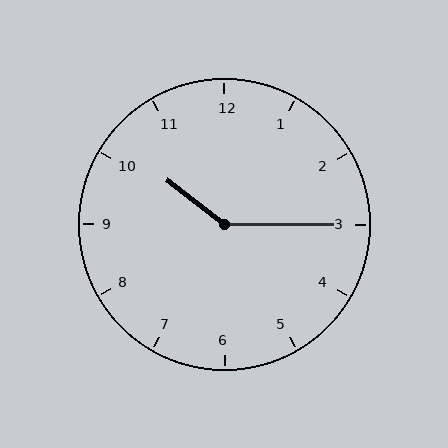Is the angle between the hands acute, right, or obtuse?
It is obtuse.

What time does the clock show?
10:15.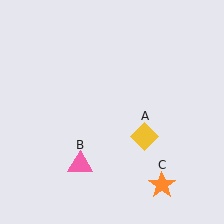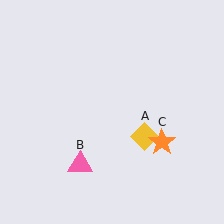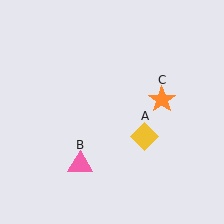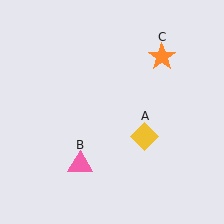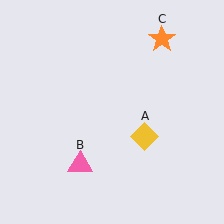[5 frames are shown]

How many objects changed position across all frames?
1 object changed position: orange star (object C).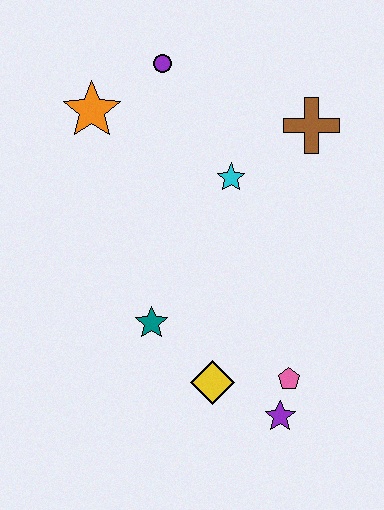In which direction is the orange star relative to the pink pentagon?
The orange star is above the pink pentagon.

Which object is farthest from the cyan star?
The purple star is farthest from the cyan star.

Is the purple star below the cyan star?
Yes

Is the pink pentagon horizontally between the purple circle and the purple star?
No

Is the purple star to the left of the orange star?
No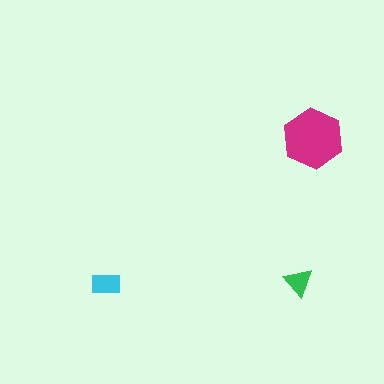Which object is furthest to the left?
The cyan rectangle is leftmost.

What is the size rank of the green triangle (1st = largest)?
3rd.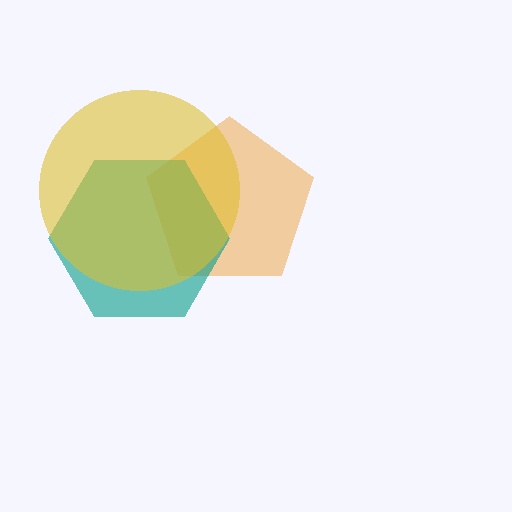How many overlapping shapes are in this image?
There are 3 overlapping shapes in the image.